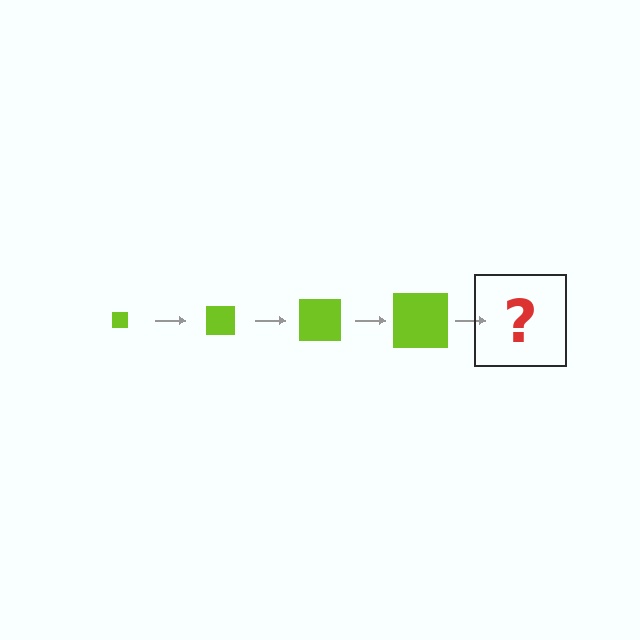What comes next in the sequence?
The next element should be a lime square, larger than the previous one.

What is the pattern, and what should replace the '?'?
The pattern is that the square gets progressively larger each step. The '?' should be a lime square, larger than the previous one.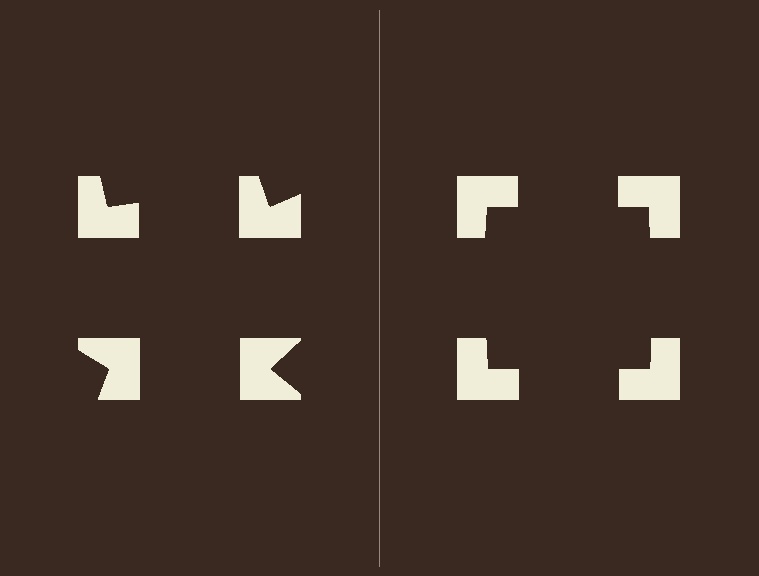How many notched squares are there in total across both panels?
8 — 4 on each side.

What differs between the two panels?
The notched squares are positioned identically on both sides; only the wedge orientations differ. On the right they align to a square; on the left they are misaligned.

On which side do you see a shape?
An illusory square appears on the right side. On the left side the wedge cuts are rotated, so no coherent shape forms.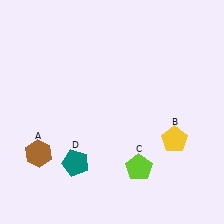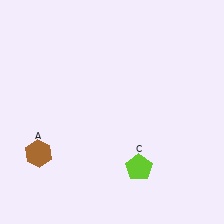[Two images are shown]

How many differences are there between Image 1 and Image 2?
There are 2 differences between the two images.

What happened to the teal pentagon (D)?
The teal pentagon (D) was removed in Image 2. It was in the bottom-left area of Image 1.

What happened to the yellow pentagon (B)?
The yellow pentagon (B) was removed in Image 2. It was in the bottom-right area of Image 1.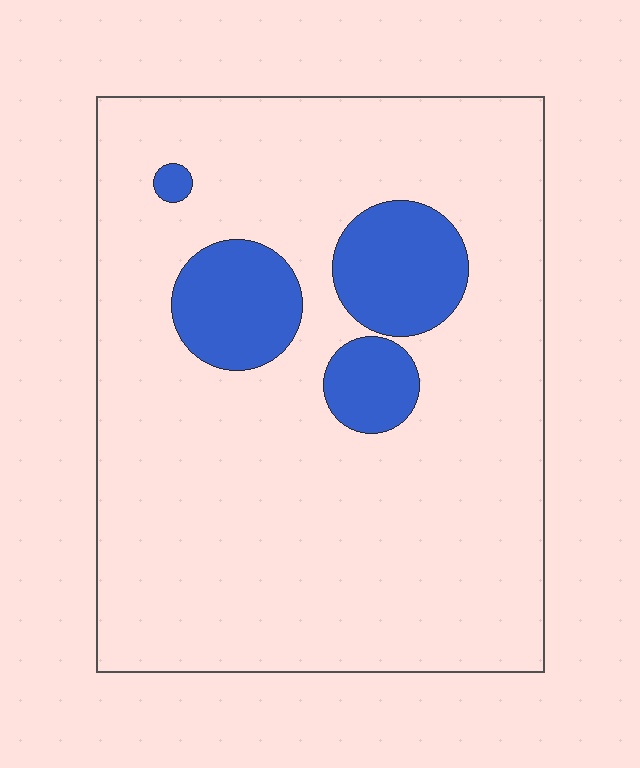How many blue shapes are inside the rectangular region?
4.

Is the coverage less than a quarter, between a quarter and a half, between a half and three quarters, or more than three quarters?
Less than a quarter.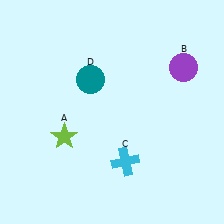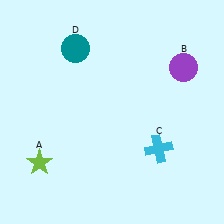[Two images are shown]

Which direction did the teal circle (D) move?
The teal circle (D) moved up.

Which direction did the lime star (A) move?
The lime star (A) moved down.